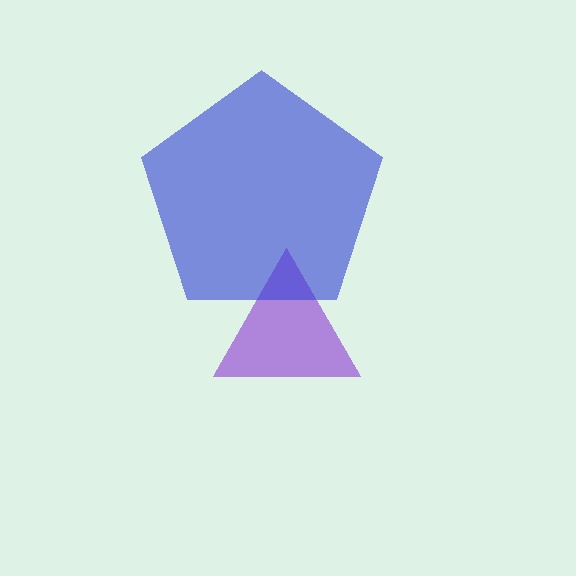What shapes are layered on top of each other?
The layered shapes are: a purple triangle, a blue pentagon.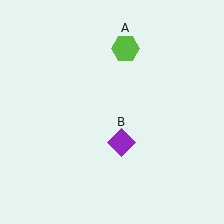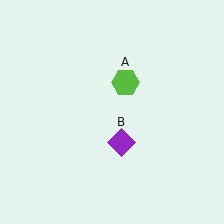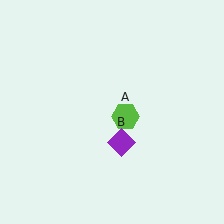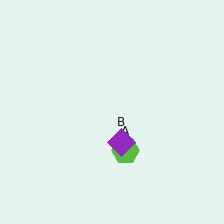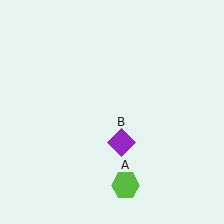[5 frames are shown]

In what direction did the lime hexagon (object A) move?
The lime hexagon (object A) moved down.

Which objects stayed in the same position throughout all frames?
Purple diamond (object B) remained stationary.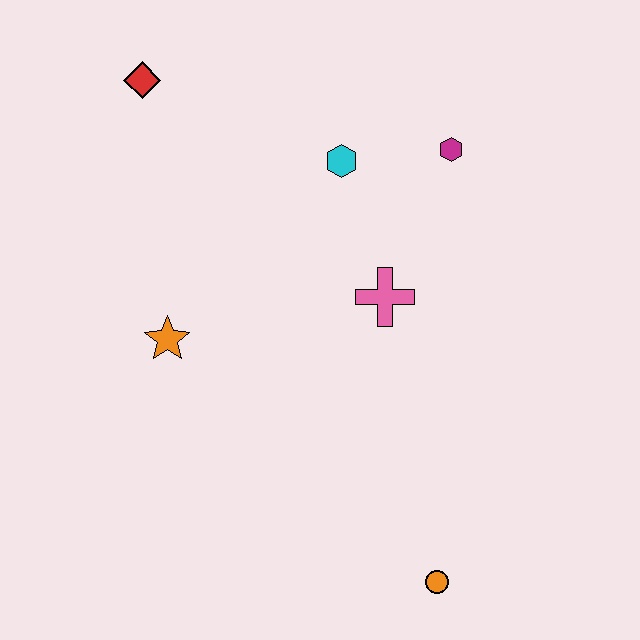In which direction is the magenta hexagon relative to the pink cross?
The magenta hexagon is above the pink cross.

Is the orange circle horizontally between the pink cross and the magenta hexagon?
Yes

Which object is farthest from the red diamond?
The orange circle is farthest from the red diamond.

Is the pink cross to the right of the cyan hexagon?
Yes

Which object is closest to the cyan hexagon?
The magenta hexagon is closest to the cyan hexagon.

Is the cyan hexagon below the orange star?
No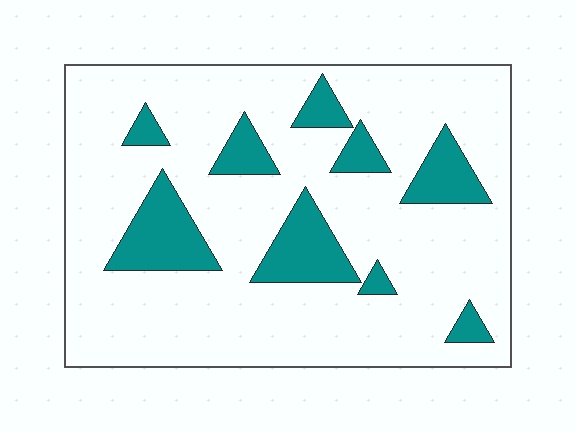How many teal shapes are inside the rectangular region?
9.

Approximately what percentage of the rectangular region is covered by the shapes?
Approximately 20%.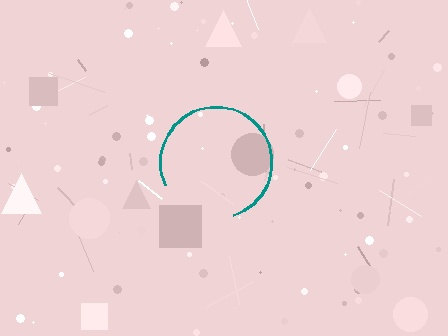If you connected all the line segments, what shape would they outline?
They would outline a circle.